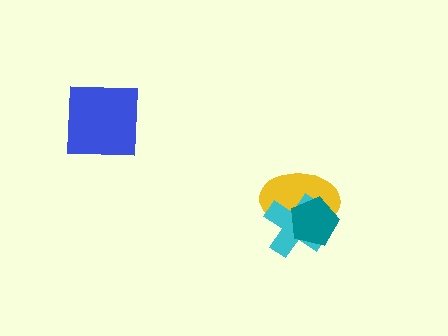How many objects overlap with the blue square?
0 objects overlap with the blue square.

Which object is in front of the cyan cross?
The teal pentagon is in front of the cyan cross.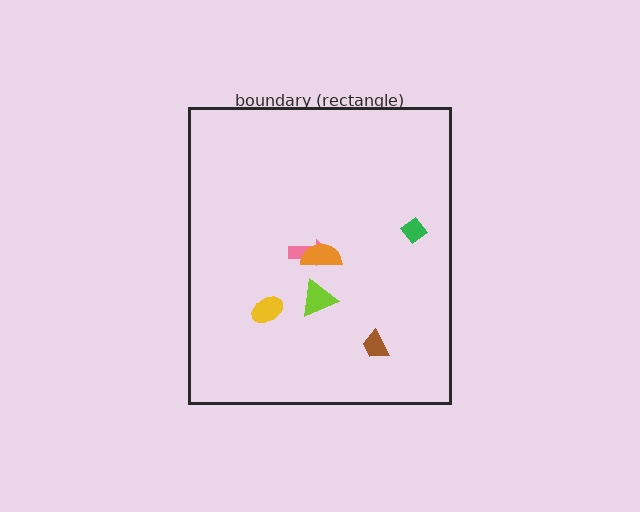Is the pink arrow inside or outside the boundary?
Inside.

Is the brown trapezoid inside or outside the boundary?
Inside.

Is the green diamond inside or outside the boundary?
Inside.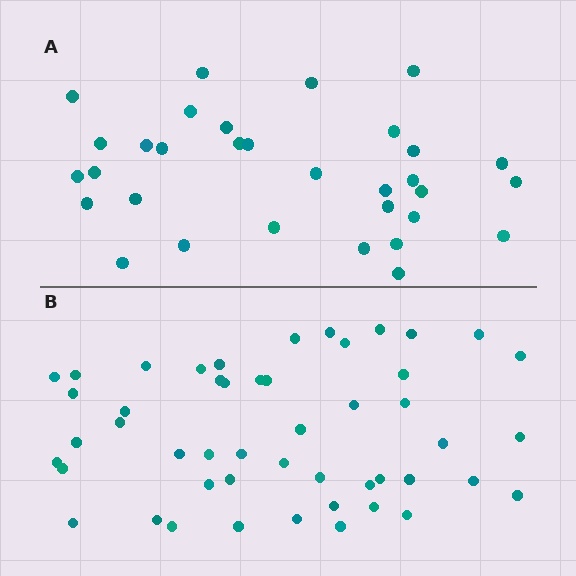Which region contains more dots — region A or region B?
Region B (the bottom region) has more dots.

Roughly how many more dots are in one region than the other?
Region B has approximately 15 more dots than region A.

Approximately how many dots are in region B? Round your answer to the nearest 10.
About 50 dots. (The exact count is 49, which rounds to 50.)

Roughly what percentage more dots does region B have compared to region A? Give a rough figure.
About 55% more.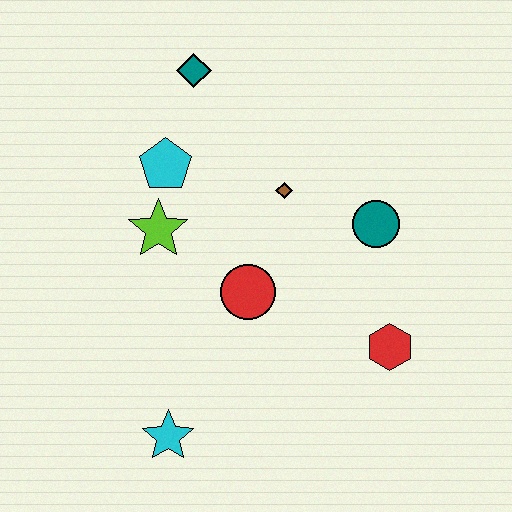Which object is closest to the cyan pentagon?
The lime star is closest to the cyan pentagon.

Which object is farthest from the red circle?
The teal diamond is farthest from the red circle.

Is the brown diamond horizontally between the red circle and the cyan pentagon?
No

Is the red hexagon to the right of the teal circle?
Yes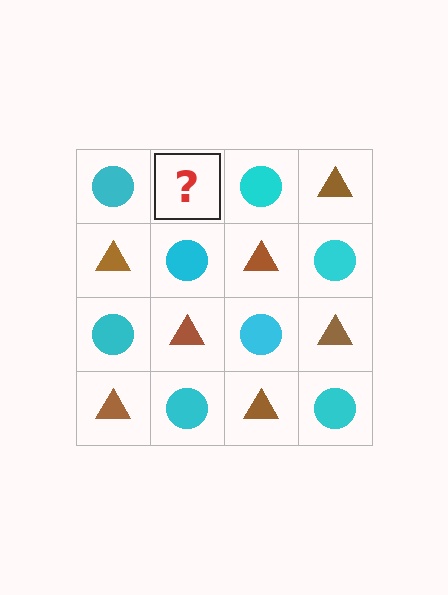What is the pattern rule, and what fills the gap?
The rule is that it alternates cyan circle and brown triangle in a checkerboard pattern. The gap should be filled with a brown triangle.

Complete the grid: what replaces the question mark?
The question mark should be replaced with a brown triangle.